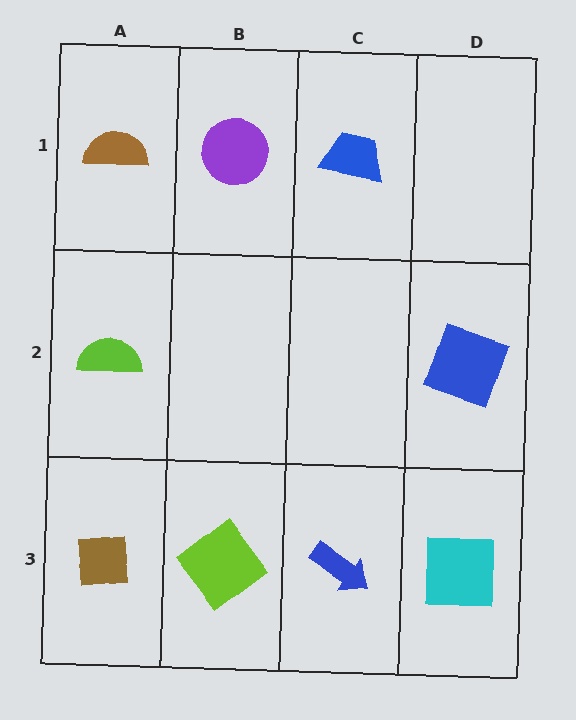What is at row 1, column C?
A blue trapezoid.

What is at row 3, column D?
A cyan square.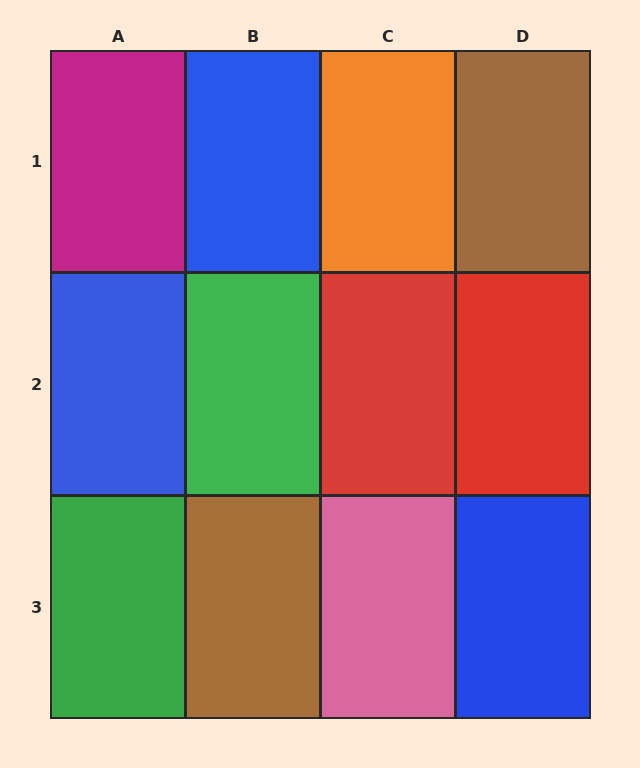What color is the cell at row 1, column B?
Blue.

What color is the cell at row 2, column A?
Blue.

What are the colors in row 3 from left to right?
Green, brown, pink, blue.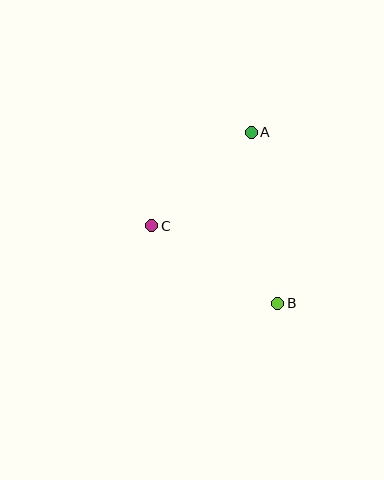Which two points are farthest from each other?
Points A and B are farthest from each other.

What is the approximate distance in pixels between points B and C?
The distance between B and C is approximately 148 pixels.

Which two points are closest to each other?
Points A and C are closest to each other.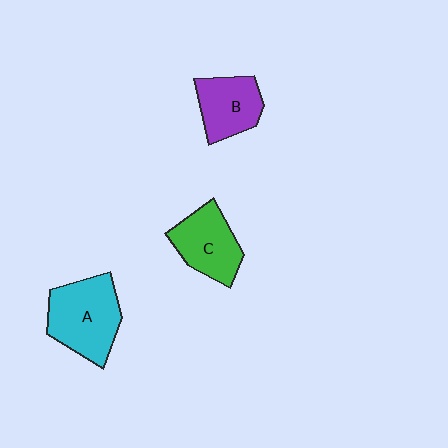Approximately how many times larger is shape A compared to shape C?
Approximately 1.3 times.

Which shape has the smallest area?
Shape B (purple).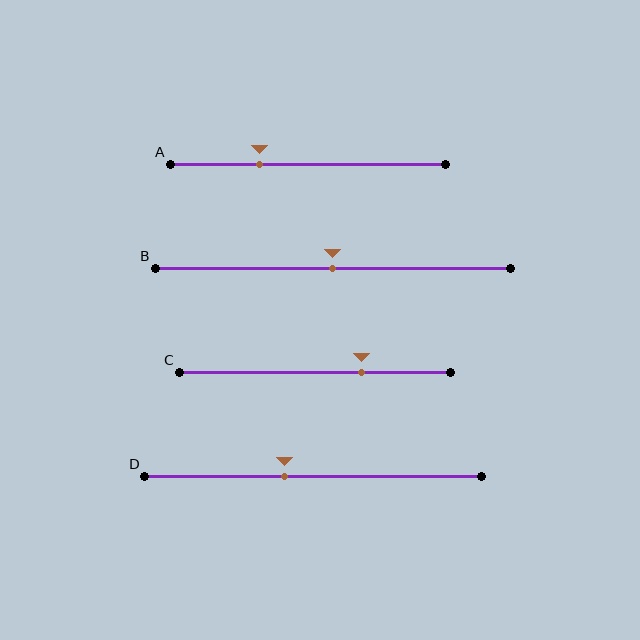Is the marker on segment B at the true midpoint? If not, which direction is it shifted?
Yes, the marker on segment B is at the true midpoint.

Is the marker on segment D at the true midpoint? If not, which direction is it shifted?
No, the marker on segment D is shifted to the left by about 8% of the segment length.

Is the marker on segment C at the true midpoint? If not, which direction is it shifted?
No, the marker on segment C is shifted to the right by about 17% of the segment length.